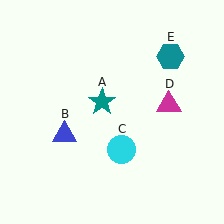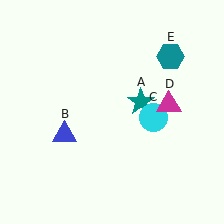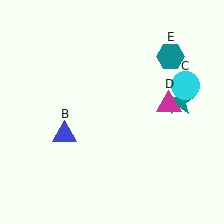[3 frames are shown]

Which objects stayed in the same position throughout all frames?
Blue triangle (object B) and magenta triangle (object D) and teal hexagon (object E) remained stationary.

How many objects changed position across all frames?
2 objects changed position: teal star (object A), cyan circle (object C).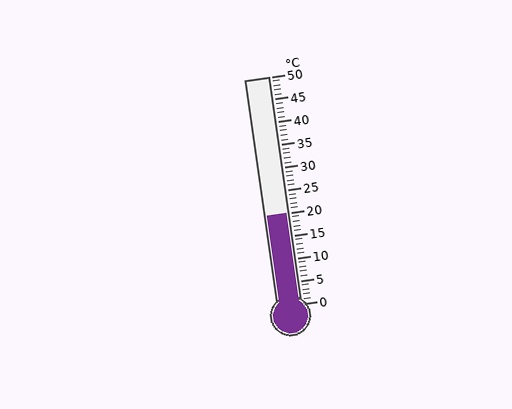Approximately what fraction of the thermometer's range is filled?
The thermometer is filled to approximately 40% of its range.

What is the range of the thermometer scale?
The thermometer scale ranges from 0°C to 50°C.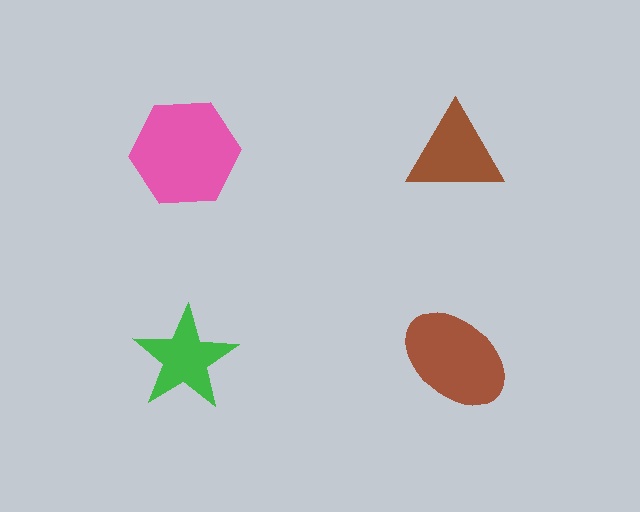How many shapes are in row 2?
2 shapes.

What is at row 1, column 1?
A pink hexagon.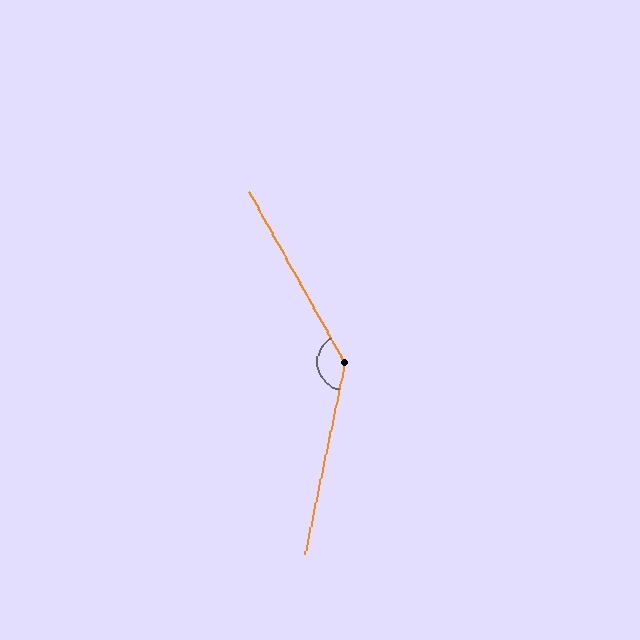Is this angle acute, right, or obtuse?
It is obtuse.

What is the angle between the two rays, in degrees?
Approximately 139 degrees.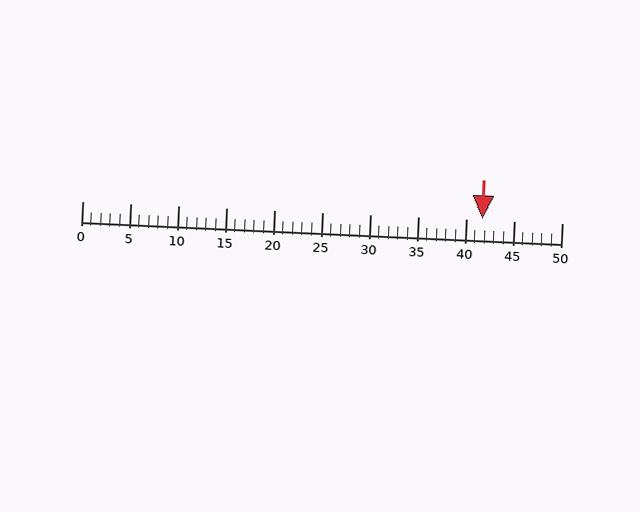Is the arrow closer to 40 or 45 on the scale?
The arrow is closer to 40.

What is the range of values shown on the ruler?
The ruler shows values from 0 to 50.